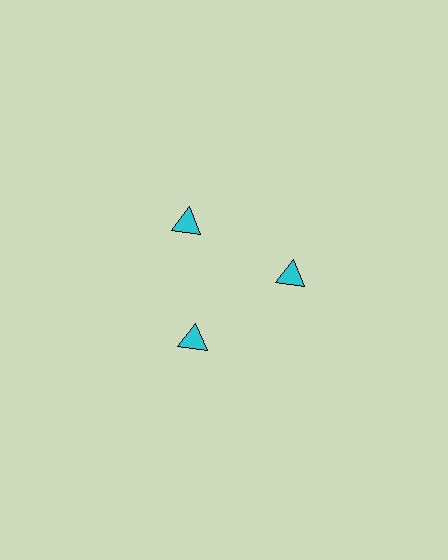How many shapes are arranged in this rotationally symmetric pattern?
There are 3 shapes, arranged in 3 groups of 1.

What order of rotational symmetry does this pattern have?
This pattern has 3-fold rotational symmetry.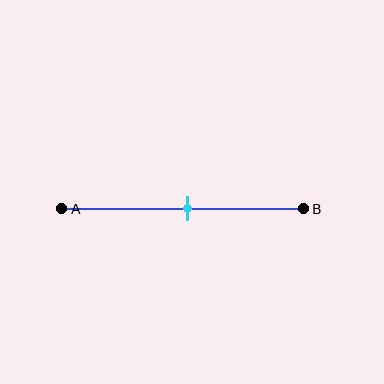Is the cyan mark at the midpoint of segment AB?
Yes, the mark is approximately at the midpoint.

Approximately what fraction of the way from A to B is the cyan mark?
The cyan mark is approximately 50% of the way from A to B.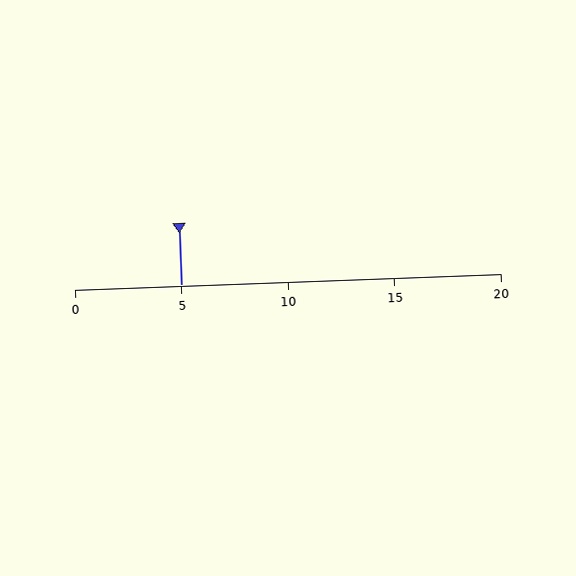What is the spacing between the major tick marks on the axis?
The major ticks are spaced 5 apart.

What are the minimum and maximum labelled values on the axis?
The axis runs from 0 to 20.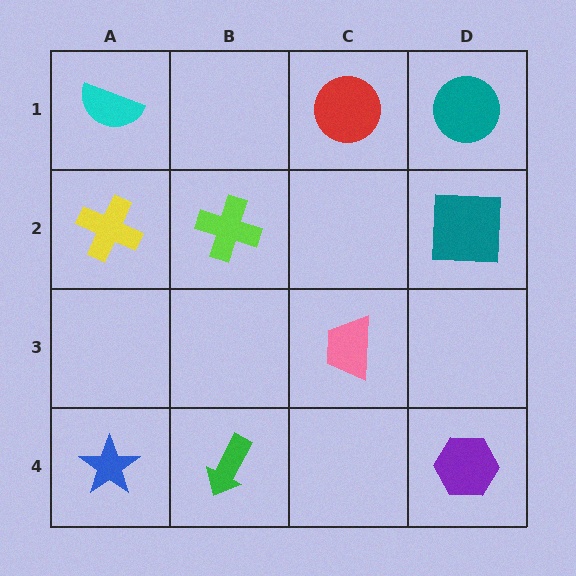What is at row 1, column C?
A red circle.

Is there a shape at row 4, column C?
No, that cell is empty.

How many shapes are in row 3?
1 shape.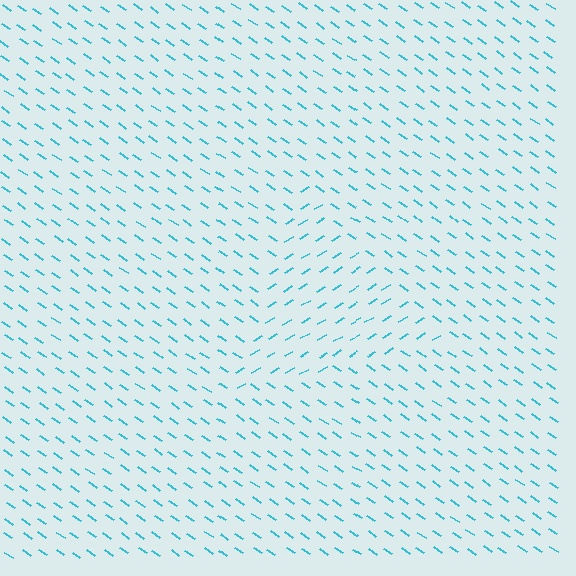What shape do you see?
I see a triangle.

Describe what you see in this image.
The image is filled with small cyan line segments. A triangle region in the image has lines oriented differently from the surrounding lines, creating a visible texture boundary.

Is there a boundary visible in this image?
Yes, there is a texture boundary formed by a change in line orientation.